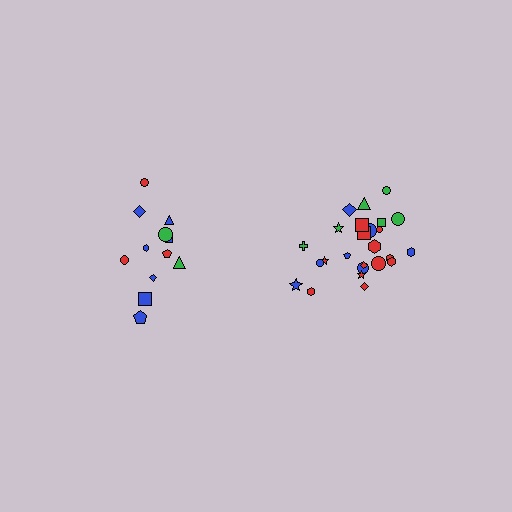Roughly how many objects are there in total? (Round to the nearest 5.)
Roughly 35 objects in total.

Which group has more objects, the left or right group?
The right group.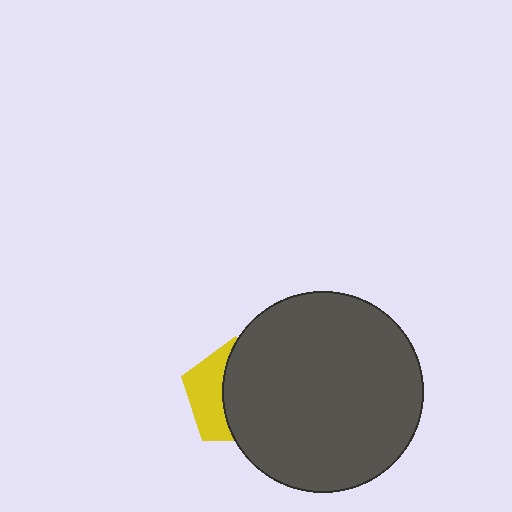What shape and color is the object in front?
The object in front is a dark gray circle.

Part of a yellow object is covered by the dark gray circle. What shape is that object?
It is a pentagon.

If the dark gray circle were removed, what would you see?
You would see the complete yellow pentagon.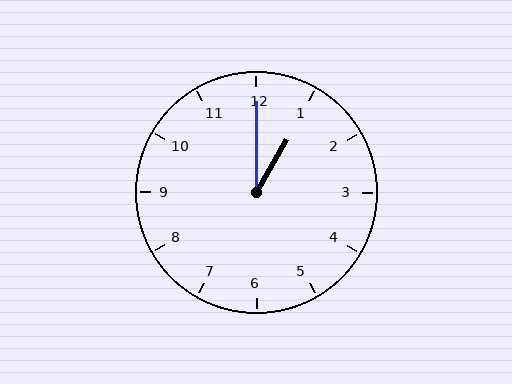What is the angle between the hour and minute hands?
Approximately 30 degrees.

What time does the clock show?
1:00.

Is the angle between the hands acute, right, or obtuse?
It is acute.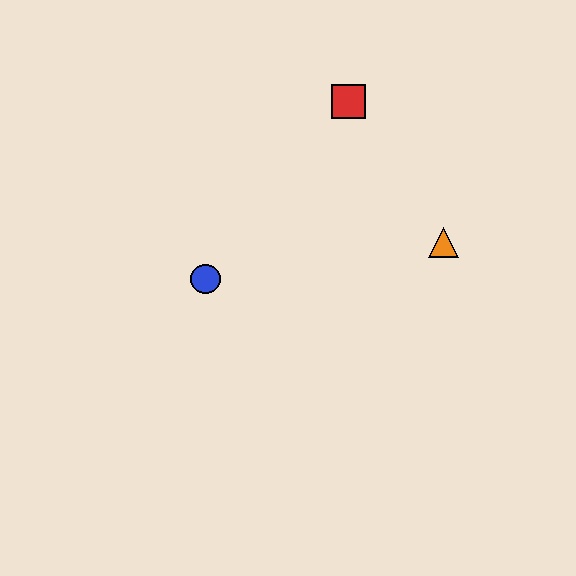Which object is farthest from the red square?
The blue circle is farthest from the red square.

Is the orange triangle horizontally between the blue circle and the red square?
No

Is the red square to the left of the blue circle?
No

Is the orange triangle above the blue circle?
Yes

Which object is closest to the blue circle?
The red square is closest to the blue circle.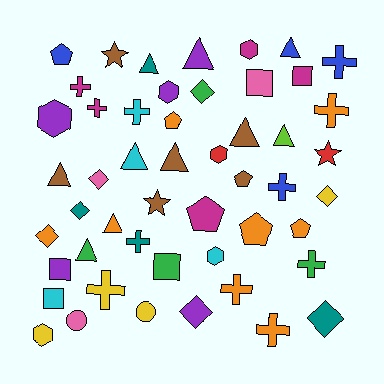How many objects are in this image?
There are 50 objects.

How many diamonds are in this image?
There are 7 diamonds.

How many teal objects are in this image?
There are 4 teal objects.